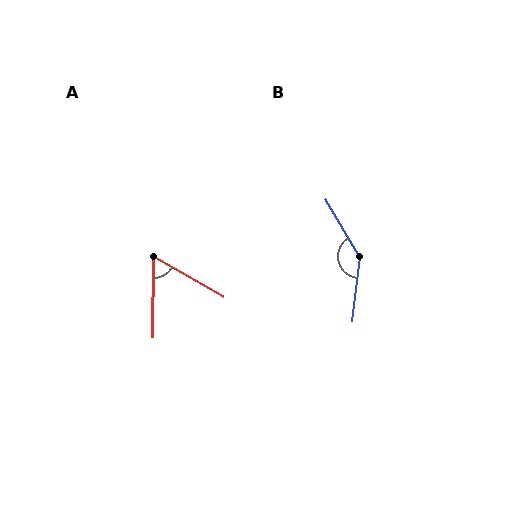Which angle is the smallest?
A, at approximately 60 degrees.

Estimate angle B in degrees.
Approximately 142 degrees.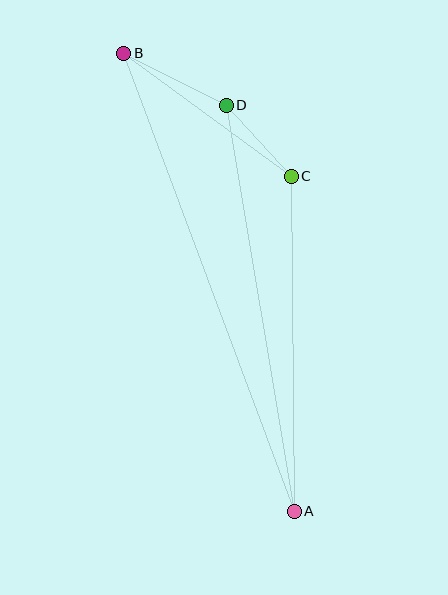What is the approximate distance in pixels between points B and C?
The distance between B and C is approximately 207 pixels.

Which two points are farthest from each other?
Points A and B are farthest from each other.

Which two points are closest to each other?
Points C and D are closest to each other.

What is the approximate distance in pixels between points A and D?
The distance between A and D is approximately 411 pixels.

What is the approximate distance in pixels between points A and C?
The distance between A and C is approximately 335 pixels.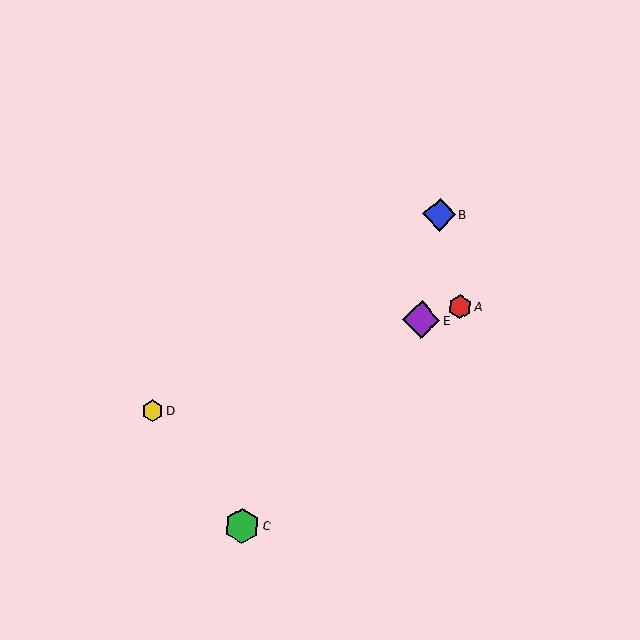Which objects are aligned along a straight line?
Objects A, D, E are aligned along a straight line.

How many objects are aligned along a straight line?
3 objects (A, D, E) are aligned along a straight line.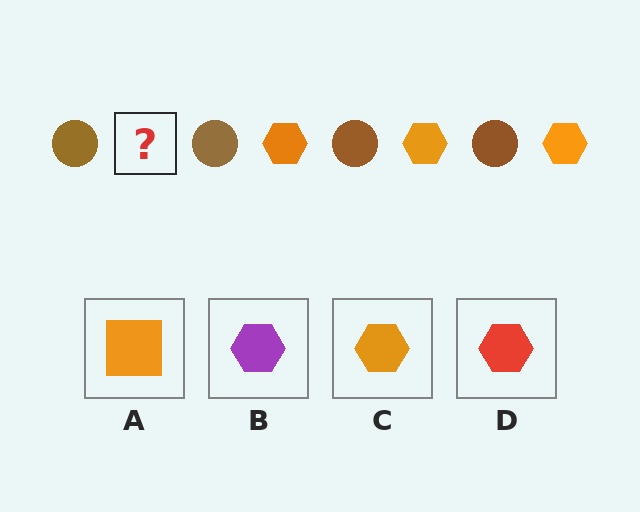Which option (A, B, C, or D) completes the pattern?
C.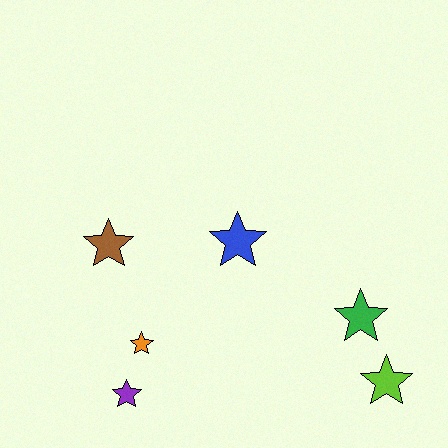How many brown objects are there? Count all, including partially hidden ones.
There is 1 brown object.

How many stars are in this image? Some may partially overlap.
There are 6 stars.